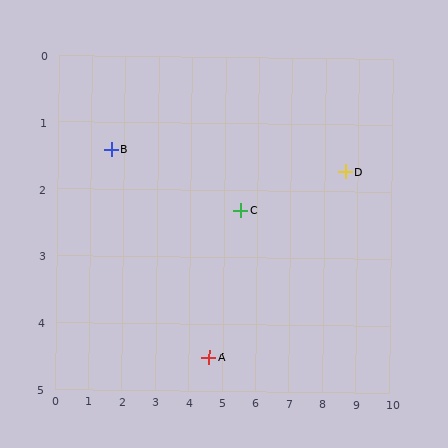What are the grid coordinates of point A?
Point A is at approximately (4.6, 4.5).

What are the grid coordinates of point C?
Point C is at approximately (5.5, 2.3).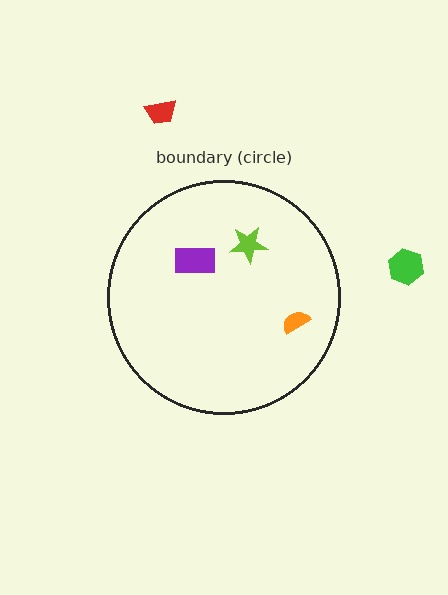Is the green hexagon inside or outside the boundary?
Outside.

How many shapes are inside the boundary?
3 inside, 2 outside.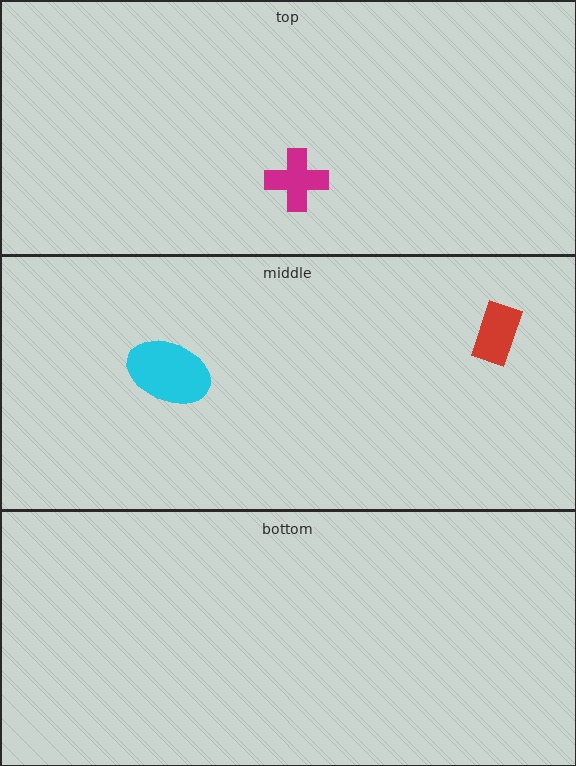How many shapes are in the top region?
1.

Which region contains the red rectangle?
The middle region.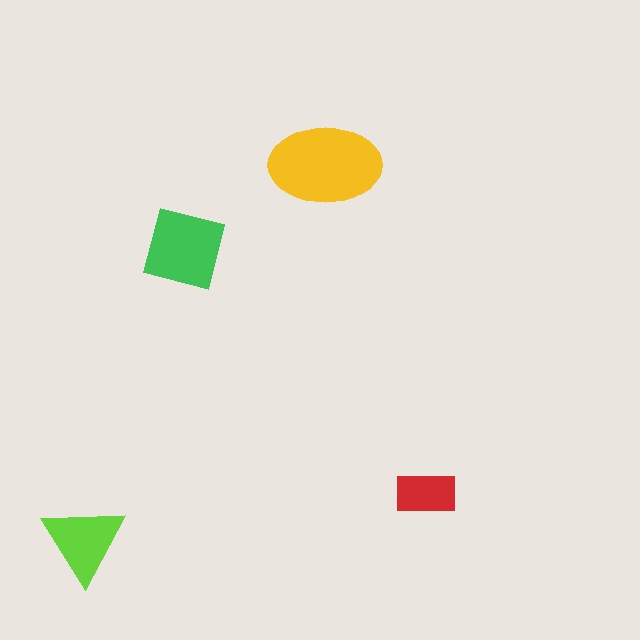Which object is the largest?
The yellow ellipse.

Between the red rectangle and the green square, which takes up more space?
The green square.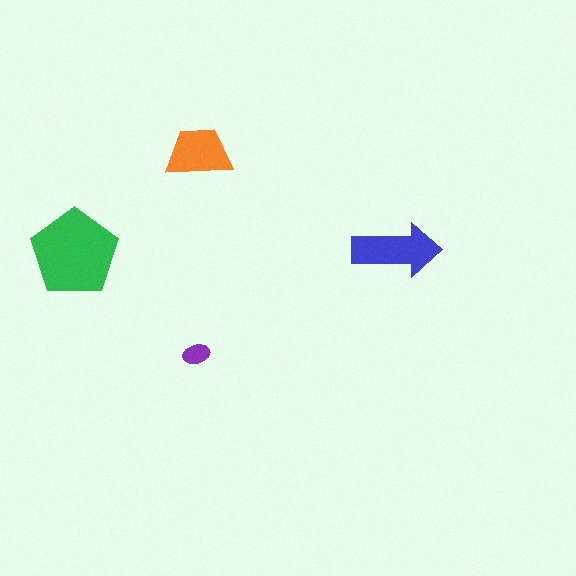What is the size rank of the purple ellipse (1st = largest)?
4th.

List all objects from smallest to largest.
The purple ellipse, the orange trapezoid, the blue arrow, the green pentagon.